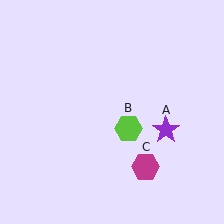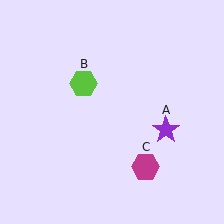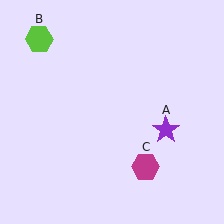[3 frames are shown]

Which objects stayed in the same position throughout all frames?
Purple star (object A) and magenta hexagon (object C) remained stationary.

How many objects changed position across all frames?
1 object changed position: lime hexagon (object B).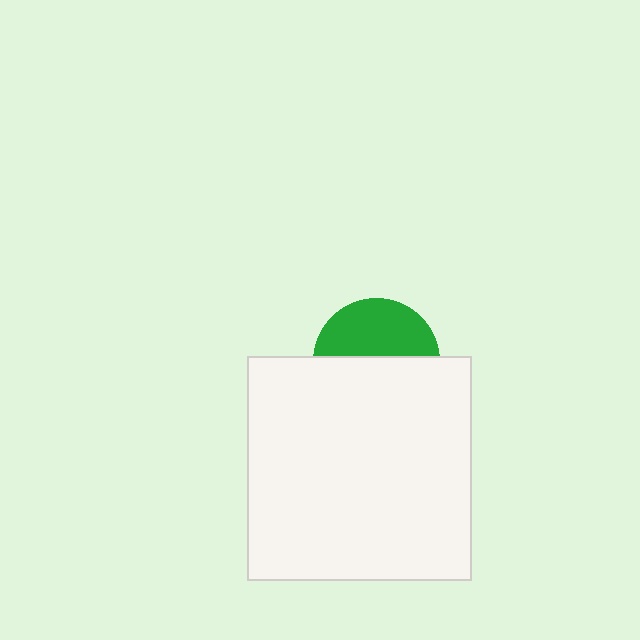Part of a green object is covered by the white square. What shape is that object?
It is a circle.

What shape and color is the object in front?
The object in front is a white square.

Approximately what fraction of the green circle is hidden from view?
Roughly 56% of the green circle is hidden behind the white square.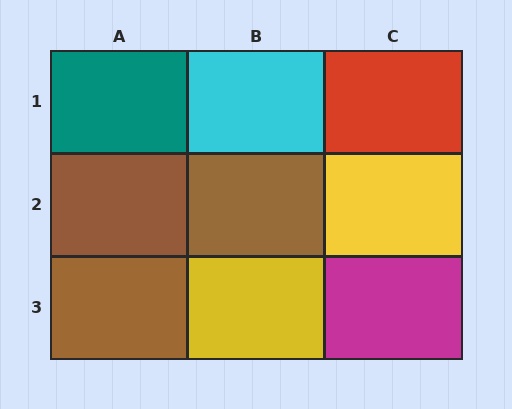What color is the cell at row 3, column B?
Yellow.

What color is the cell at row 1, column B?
Cyan.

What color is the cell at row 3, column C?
Magenta.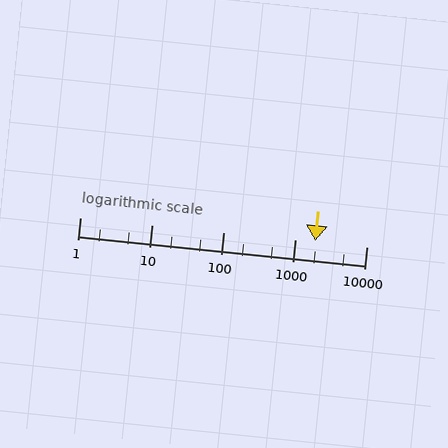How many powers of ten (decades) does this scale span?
The scale spans 4 decades, from 1 to 10000.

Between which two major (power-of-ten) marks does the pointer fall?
The pointer is between 1000 and 10000.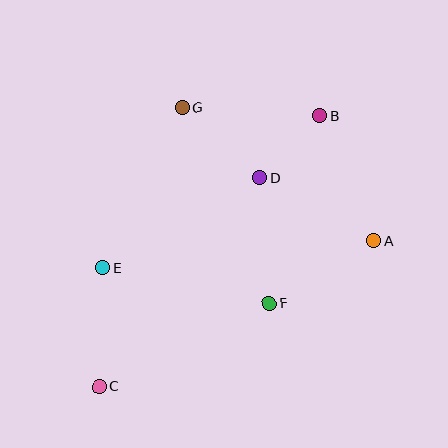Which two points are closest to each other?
Points B and D are closest to each other.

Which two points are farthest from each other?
Points B and C are farthest from each other.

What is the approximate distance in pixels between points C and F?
The distance between C and F is approximately 189 pixels.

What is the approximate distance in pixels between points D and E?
The distance between D and E is approximately 181 pixels.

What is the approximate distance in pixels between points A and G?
The distance between A and G is approximately 233 pixels.